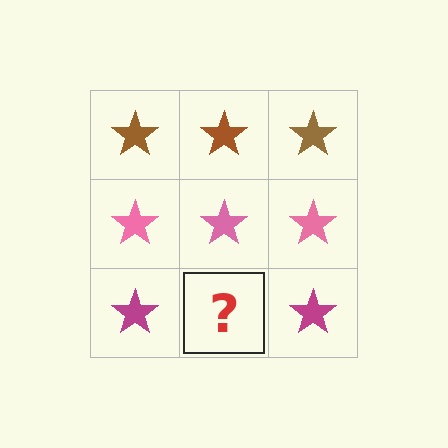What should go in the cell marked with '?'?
The missing cell should contain a magenta star.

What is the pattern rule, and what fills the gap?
The rule is that each row has a consistent color. The gap should be filled with a magenta star.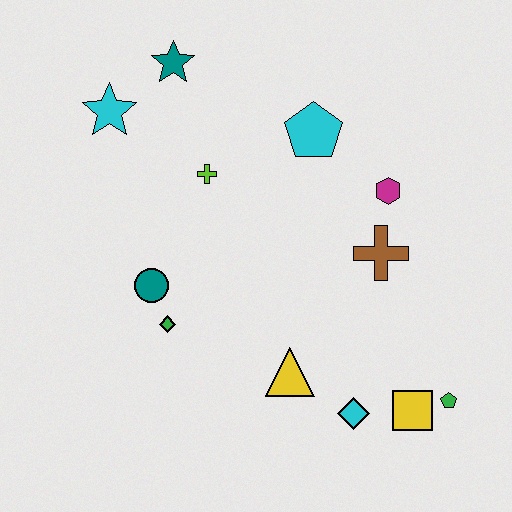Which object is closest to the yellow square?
The green pentagon is closest to the yellow square.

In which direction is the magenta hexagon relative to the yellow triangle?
The magenta hexagon is above the yellow triangle.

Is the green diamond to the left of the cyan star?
No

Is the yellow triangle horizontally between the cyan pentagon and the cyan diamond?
No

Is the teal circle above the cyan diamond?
Yes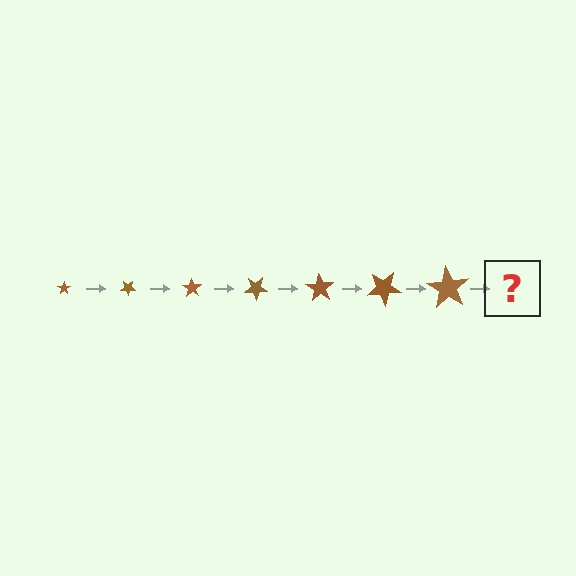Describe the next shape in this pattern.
It should be a star, larger than the previous one and rotated 245 degrees from the start.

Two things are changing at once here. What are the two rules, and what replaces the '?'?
The two rules are that the star grows larger each step and it rotates 35 degrees each step. The '?' should be a star, larger than the previous one and rotated 245 degrees from the start.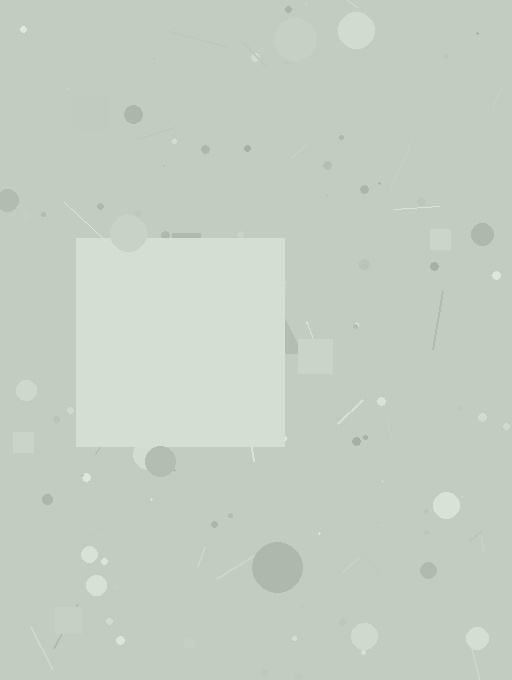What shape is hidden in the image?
A square is hidden in the image.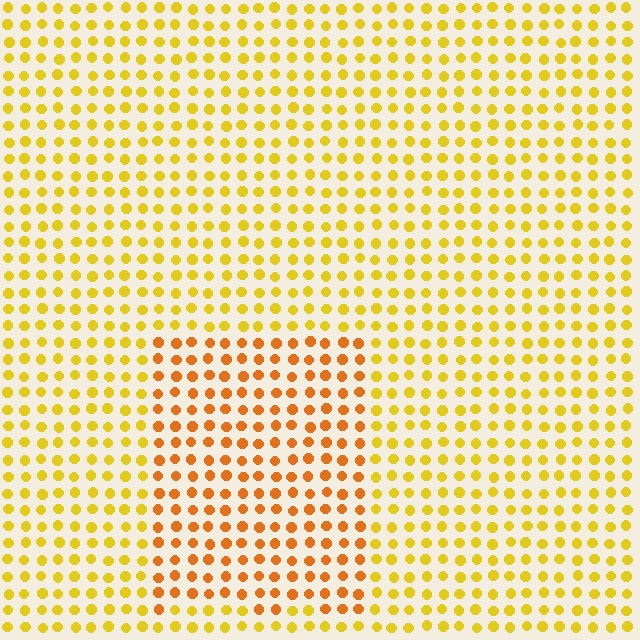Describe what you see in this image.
The image is filled with small yellow elements in a uniform arrangement. A rectangle-shaped region is visible where the elements are tinted to a slightly different hue, forming a subtle color boundary.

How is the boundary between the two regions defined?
The boundary is defined purely by a slight shift in hue (about 28 degrees). Spacing, size, and orientation are identical on both sides.